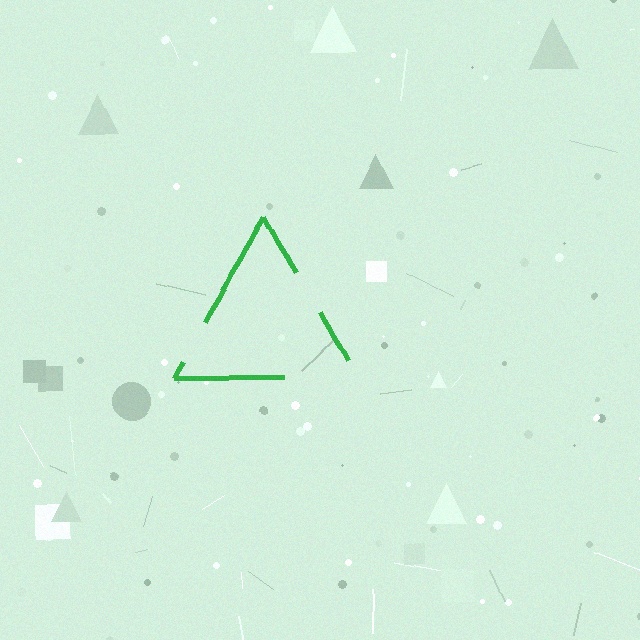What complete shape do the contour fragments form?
The contour fragments form a triangle.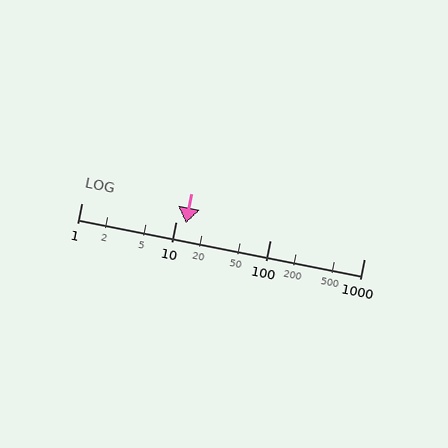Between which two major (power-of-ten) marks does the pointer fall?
The pointer is between 10 and 100.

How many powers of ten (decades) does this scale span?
The scale spans 3 decades, from 1 to 1000.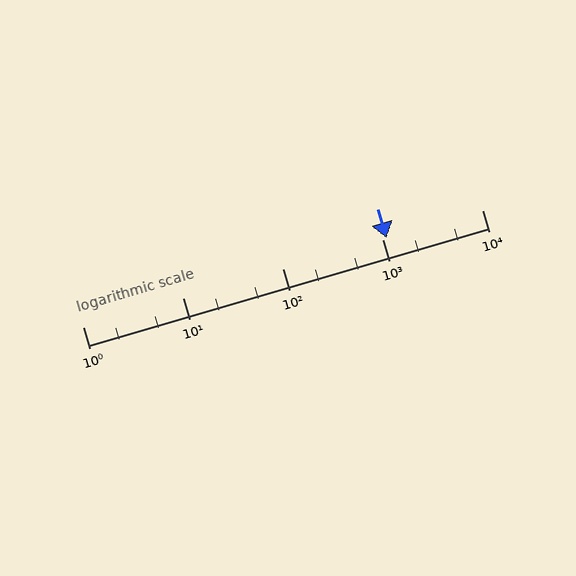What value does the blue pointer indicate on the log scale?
The pointer indicates approximately 1100.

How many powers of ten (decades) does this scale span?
The scale spans 4 decades, from 1 to 10000.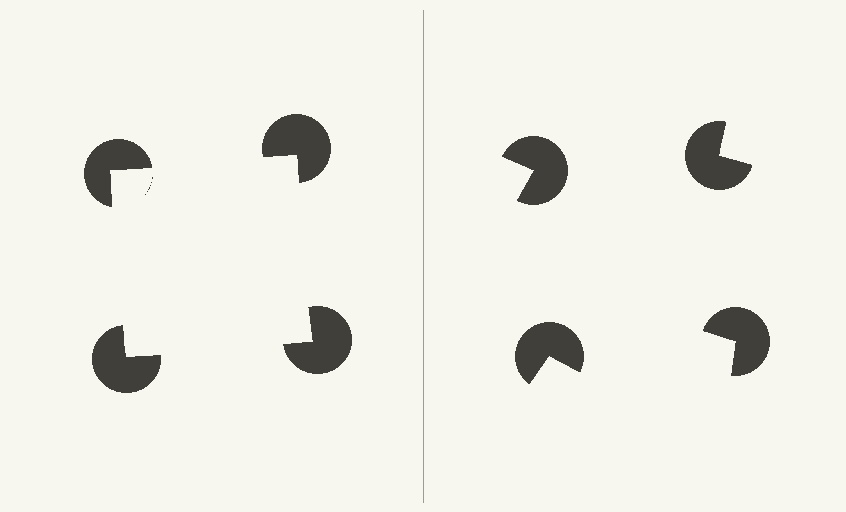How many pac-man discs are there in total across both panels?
8 — 4 on each side.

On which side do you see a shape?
An illusory square appears on the left side. On the right side the wedge cuts are rotated, so no coherent shape forms.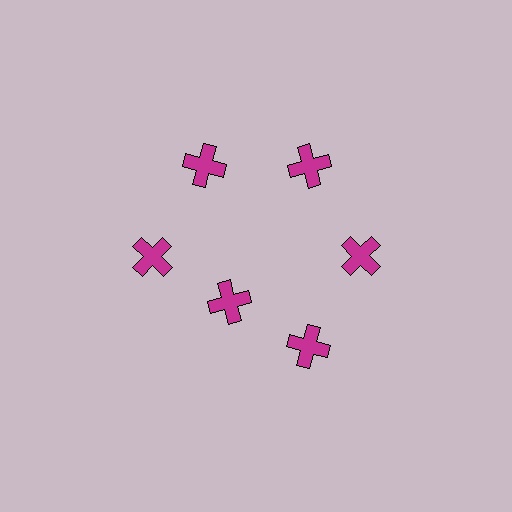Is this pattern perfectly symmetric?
No. The 6 magenta crosses are arranged in a ring, but one element near the 7 o'clock position is pulled inward toward the center, breaking the 6-fold rotational symmetry.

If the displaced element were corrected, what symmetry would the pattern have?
It would have 6-fold rotational symmetry — the pattern would map onto itself every 60 degrees.